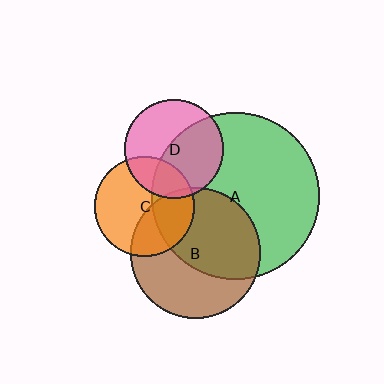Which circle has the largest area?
Circle A (green).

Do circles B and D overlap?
Yes.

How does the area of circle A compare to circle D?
Approximately 2.9 times.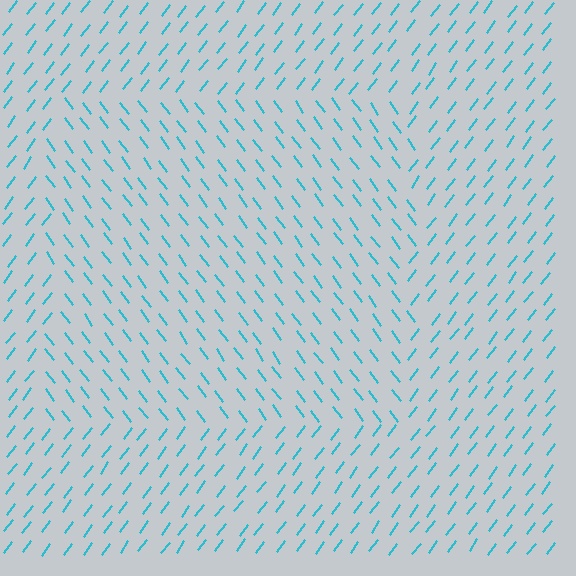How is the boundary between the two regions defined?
The boundary is defined purely by a change in line orientation (approximately 73 degrees difference). All lines are the same color and thickness.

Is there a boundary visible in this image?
Yes, there is a texture boundary formed by a change in line orientation.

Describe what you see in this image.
The image is filled with small cyan line segments. A rectangle region in the image has lines oriented differently from the surrounding lines, creating a visible texture boundary.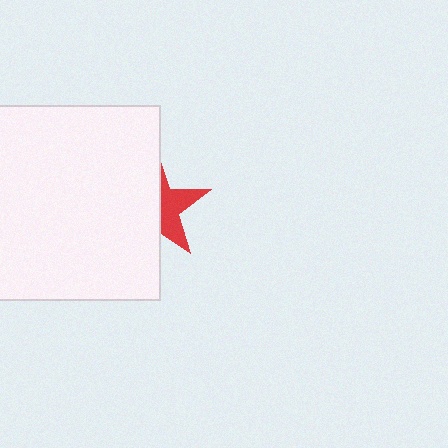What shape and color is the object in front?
The object in front is a white rectangle.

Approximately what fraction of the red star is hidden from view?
Roughly 60% of the red star is hidden behind the white rectangle.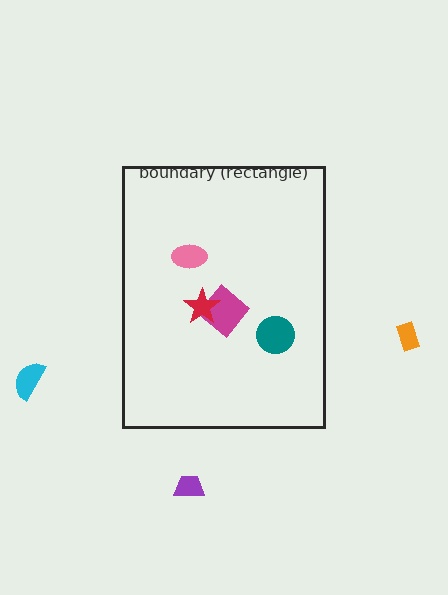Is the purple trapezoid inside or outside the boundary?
Outside.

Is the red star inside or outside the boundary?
Inside.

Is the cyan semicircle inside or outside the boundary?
Outside.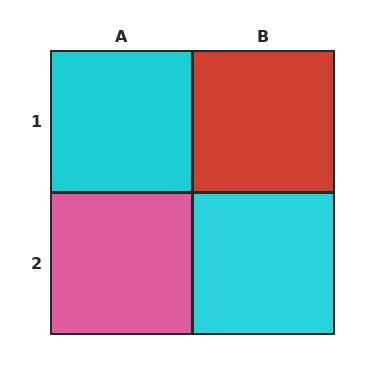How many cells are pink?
1 cell is pink.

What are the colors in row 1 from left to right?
Cyan, red.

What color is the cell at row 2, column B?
Cyan.